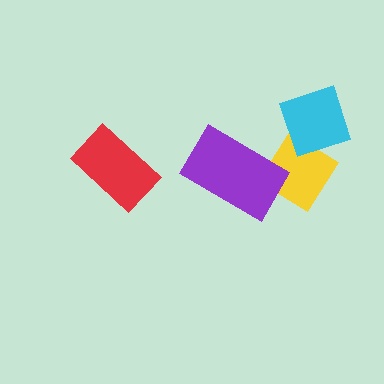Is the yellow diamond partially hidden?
Yes, it is partially covered by another shape.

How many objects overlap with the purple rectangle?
1 object overlaps with the purple rectangle.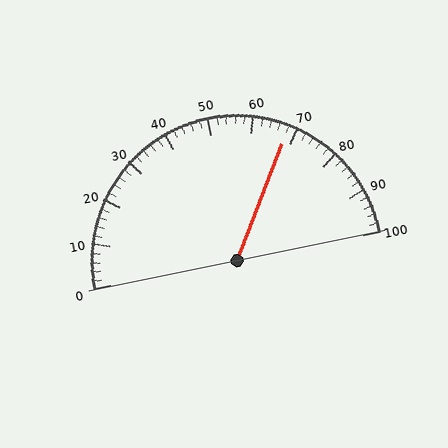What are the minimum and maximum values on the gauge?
The gauge ranges from 0 to 100.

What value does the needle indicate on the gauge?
The needle indicates approximately 68.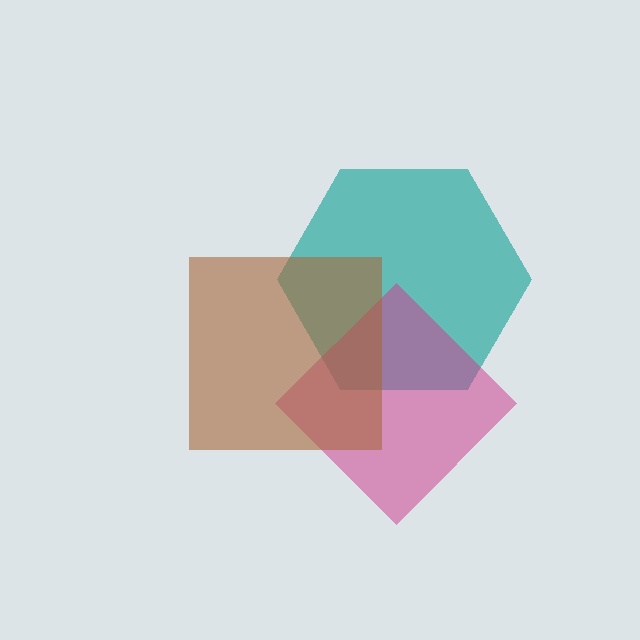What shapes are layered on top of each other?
The layered shapes are: a teal hexagon, a magenta diamond, a brown square.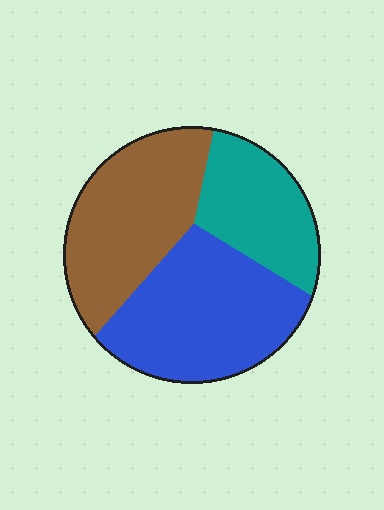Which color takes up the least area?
Teal, at roughly 25%.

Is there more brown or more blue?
Blue.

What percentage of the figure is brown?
Brown takes up between a third and a half of the figure.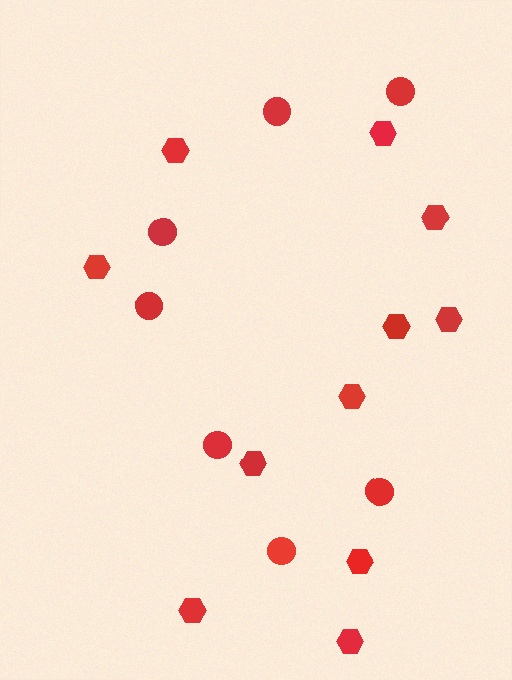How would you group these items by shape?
There are 2 groups: one group of hexagons (11) and one group of circles (7).